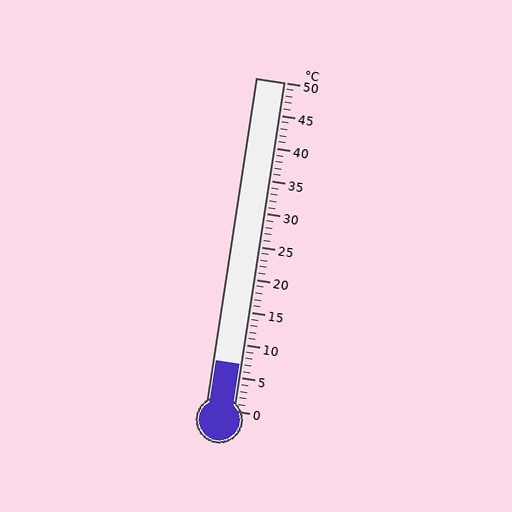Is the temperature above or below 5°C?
The temperature is above 5°C.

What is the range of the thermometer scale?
The thermometer scale ranges from 0°C to 50°C.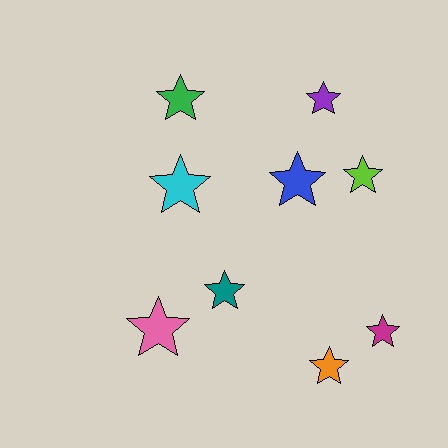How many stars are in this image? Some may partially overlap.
There are 9 stars.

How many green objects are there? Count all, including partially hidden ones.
There is 1 green object.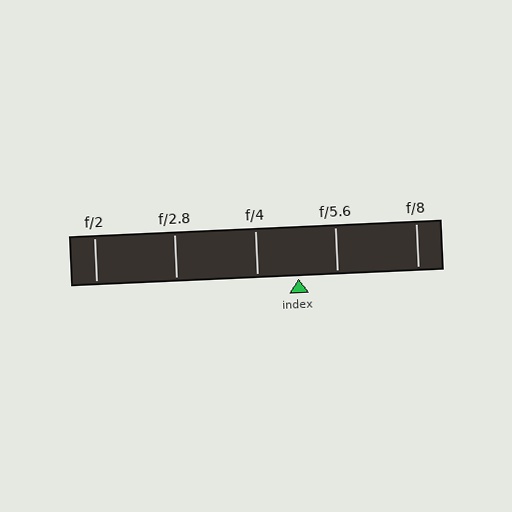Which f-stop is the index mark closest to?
The index mark is closest to f/5.6.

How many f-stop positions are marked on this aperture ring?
There are 5 f-stop positions marked.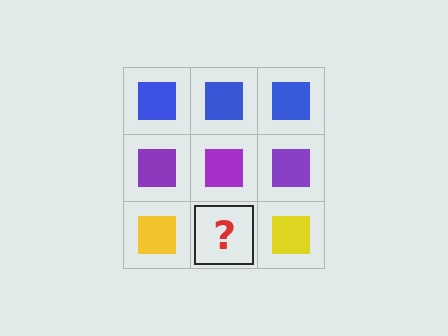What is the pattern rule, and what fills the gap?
The rule is that each row has a consistent color. The gap should be filled with a yellow square.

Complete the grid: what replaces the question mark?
The question mark should be replaced with a yellow square.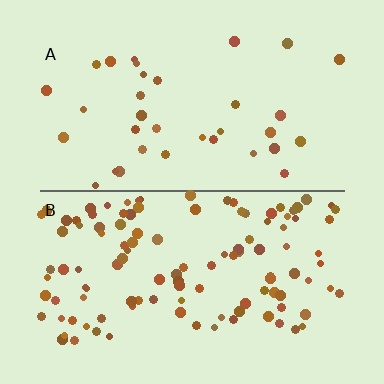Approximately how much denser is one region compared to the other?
Approximately 3.4× — region B over region A.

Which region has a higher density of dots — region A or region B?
B (the bottom).